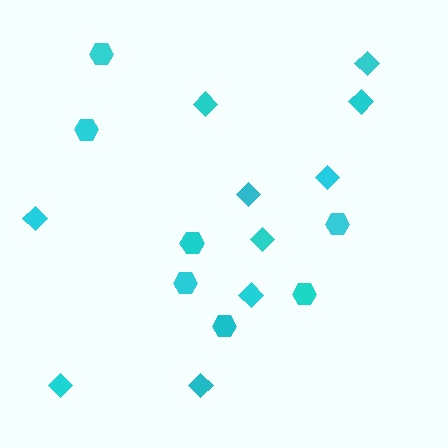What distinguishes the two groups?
There are 2 groups: one group of diamonds (10) and one group of hexagons (7).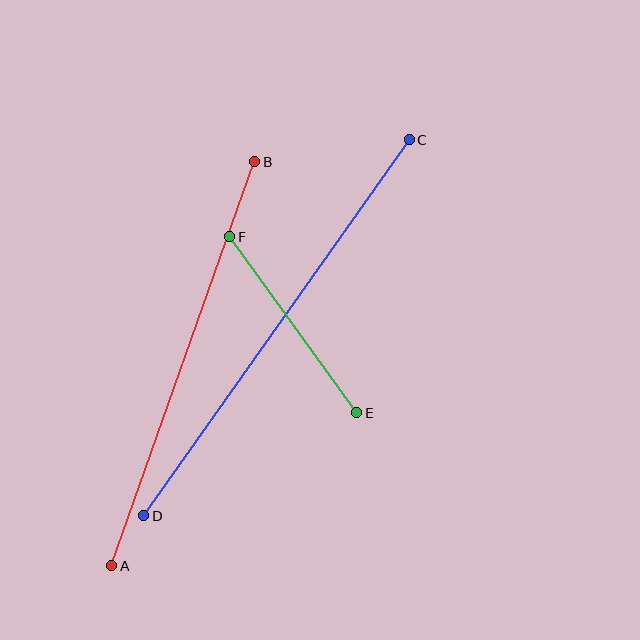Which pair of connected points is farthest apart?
Points C and D are farthest apart.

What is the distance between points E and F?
The distance is approximately 217 pixels.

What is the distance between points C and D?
The distance is approximately 460 pixels.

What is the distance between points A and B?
The distance is approximately 429 pixels.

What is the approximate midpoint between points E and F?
The midpoint is at approximately (293, 325) pixels.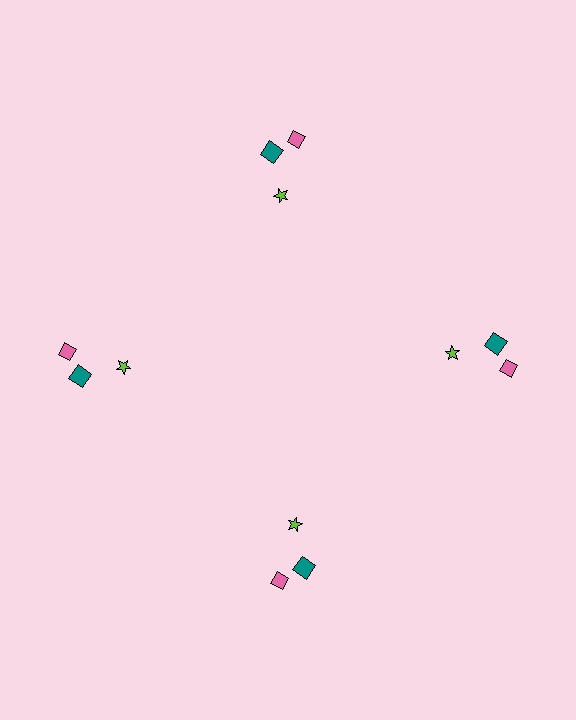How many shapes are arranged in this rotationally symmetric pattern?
There are 12 shapes, arranged in 4 groups of 3.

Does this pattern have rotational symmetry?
Yes, this pattern has 4-fold rotational symmetry. It looks the same after rotating 90 degrees around the center.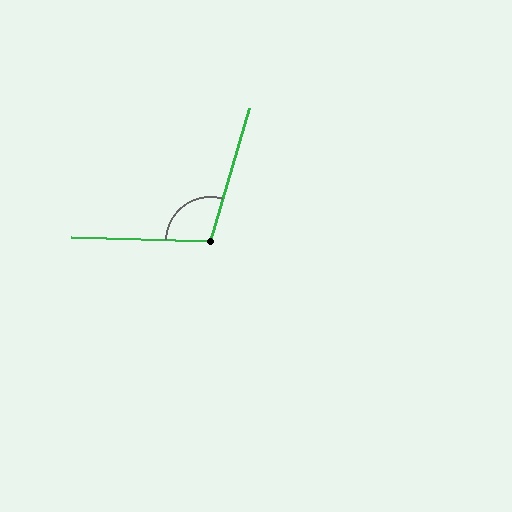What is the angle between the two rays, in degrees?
Approximately 105 degrees.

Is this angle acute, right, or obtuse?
It is obtuse.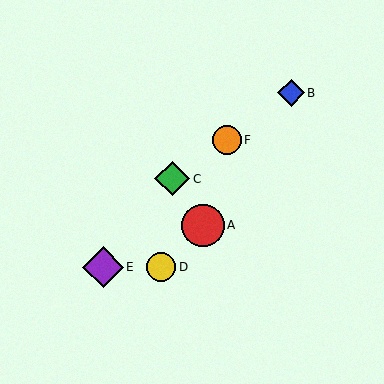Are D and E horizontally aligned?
Yes, both are at y≈267.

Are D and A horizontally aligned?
No, D is at y≈267 and A is at y≈225.